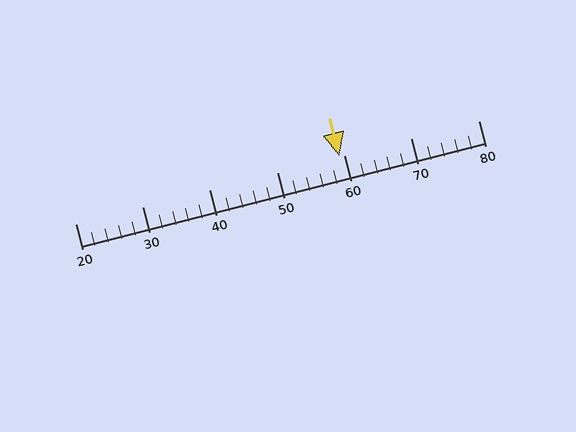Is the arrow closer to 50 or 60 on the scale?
The arrow is closer to 60.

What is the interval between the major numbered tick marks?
The major tick marks are spaced 10 units apart.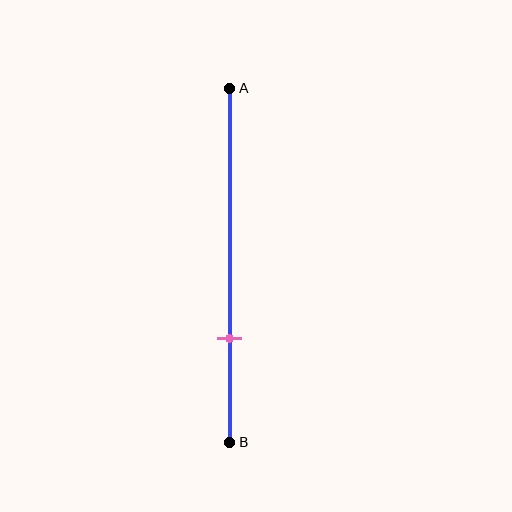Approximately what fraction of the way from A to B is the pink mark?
The pink mark is approximately 70% of the way from A to B.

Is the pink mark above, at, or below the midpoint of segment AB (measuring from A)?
The pink mark is below the midpoint of segment AB.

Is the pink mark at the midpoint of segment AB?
No, the mark is at about 70% from A, not at the 50% midpoint.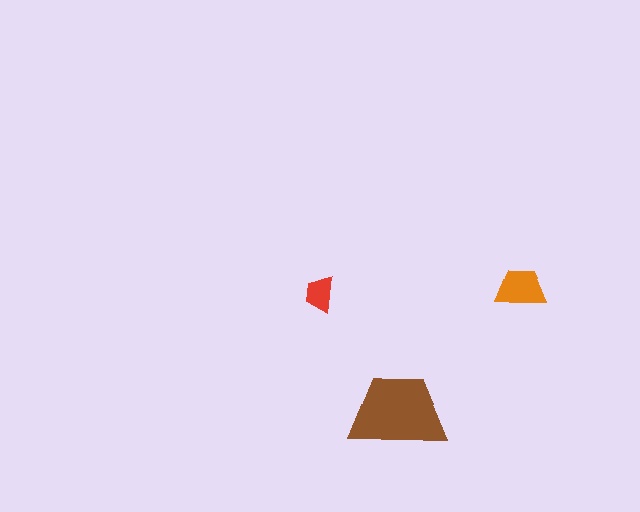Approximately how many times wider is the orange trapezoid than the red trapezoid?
About 1.5 times wider.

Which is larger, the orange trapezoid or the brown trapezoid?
The brown one.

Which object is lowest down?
The brown trapezoid is bottommost.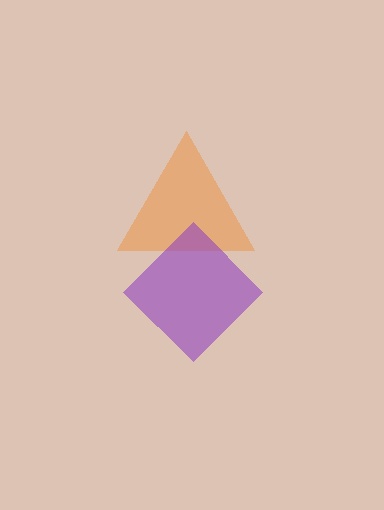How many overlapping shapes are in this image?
There are 2 overlapping shapes in the image.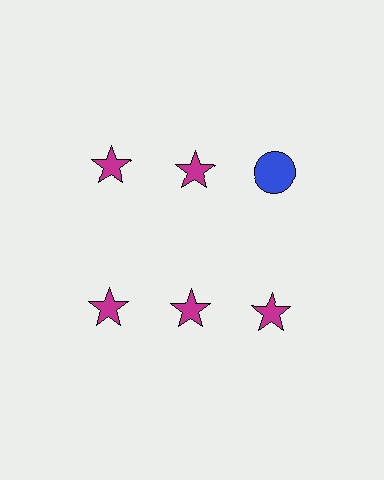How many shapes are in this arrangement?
There are 6 shapes arranged in a grid pattern.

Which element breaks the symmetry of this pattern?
The blue circle in the top row, center column breaks the symmetry. All other shapes are magenta stars.